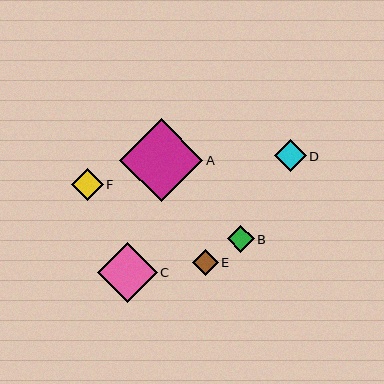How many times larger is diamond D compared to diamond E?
Diamond D is approximately 1.2 times the size of diamond E.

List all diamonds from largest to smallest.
From largest to smallest: A, C, F, D, B, E.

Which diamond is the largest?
Diamond A is the largest with a size of approximately 83 pixels.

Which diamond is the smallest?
Diamond E is the smallest with a size of approximately 26 pixels.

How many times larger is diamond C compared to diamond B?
Diamond C is approximately 2.2 times the size of diamond B.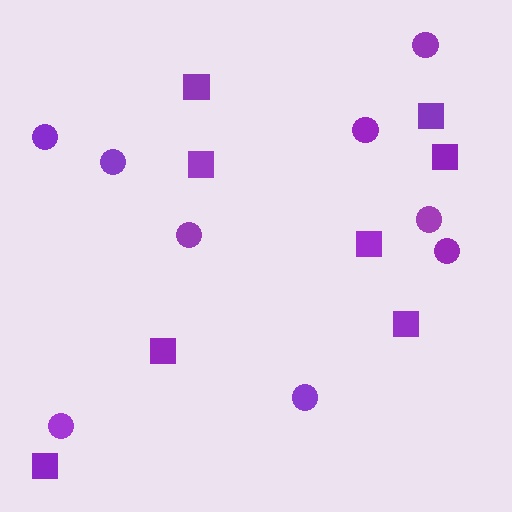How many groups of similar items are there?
There are 2 groups: one group of squares (8) and one group of circles (9).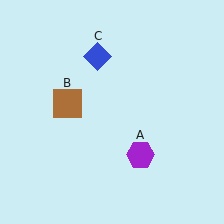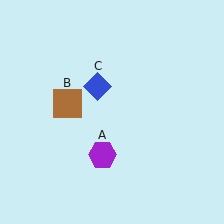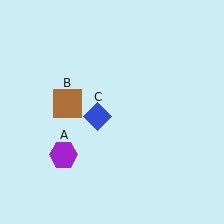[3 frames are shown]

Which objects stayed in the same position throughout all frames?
Brown square (object B) remained stationary.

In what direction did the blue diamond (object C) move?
The blue diamond (object C) moved down.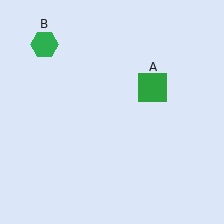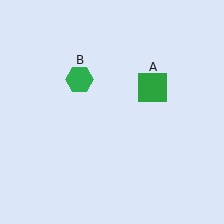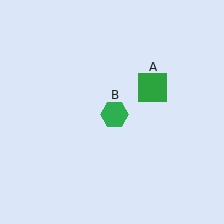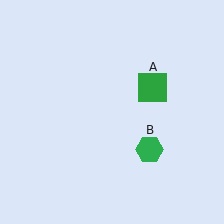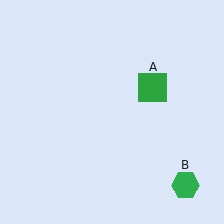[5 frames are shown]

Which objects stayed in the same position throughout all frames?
Green square (object A) remained stationary.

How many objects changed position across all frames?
1 object changed position: green hexagon (object B).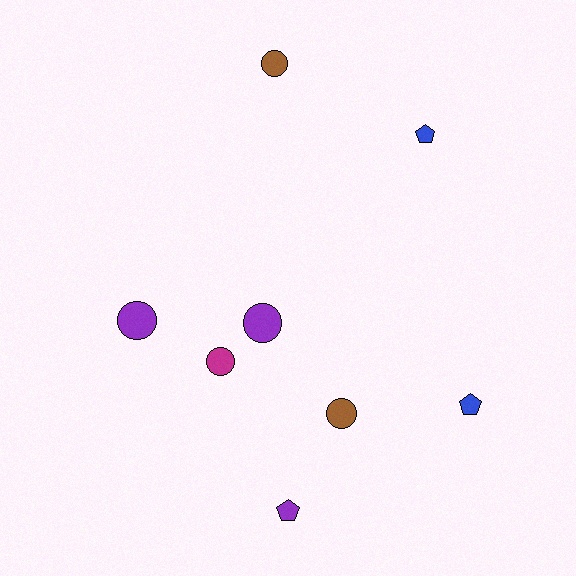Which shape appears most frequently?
Circle, with 5 objects.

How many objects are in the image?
There are 8 objects.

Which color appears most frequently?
Purple, with 3 objects.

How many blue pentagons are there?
There are 2 blue pentagons.